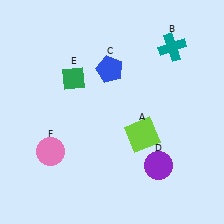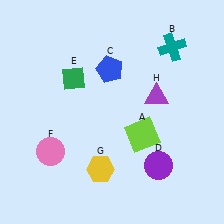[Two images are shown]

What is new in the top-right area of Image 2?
A purple triangle (H) was added in the top-right area of Image 2.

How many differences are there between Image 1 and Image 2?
There are 2 differences between the two images.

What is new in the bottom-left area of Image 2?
A yellow hexagon (G) was added in the bottom-left area of Image 2.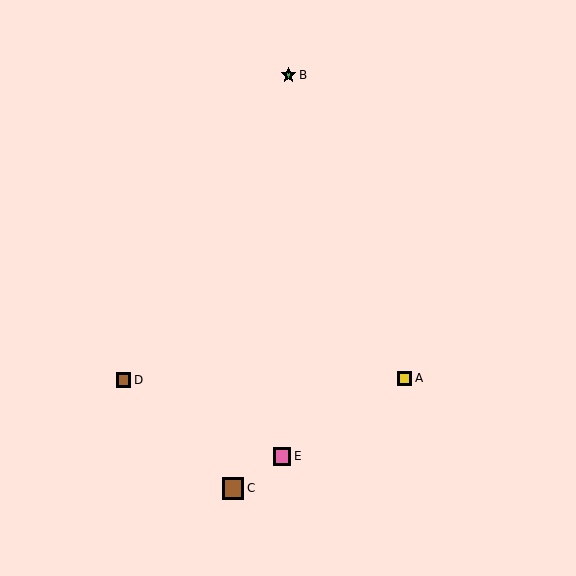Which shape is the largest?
The brown square (labeled C) is the largest.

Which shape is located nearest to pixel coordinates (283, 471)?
The pink square (labeled E) at (282, 456) is nearest to that location.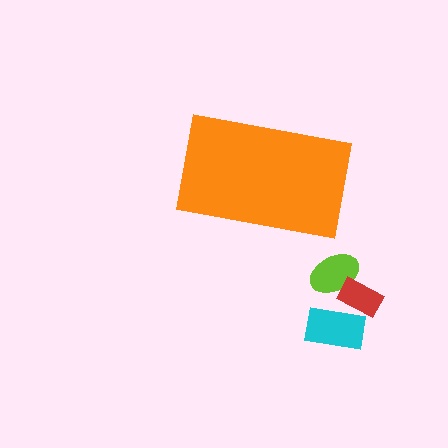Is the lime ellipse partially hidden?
No, the lime ellipse is fully visible.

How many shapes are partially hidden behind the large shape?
0 shapes are partially hidden.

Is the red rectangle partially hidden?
No, the red rectangle is fully visible.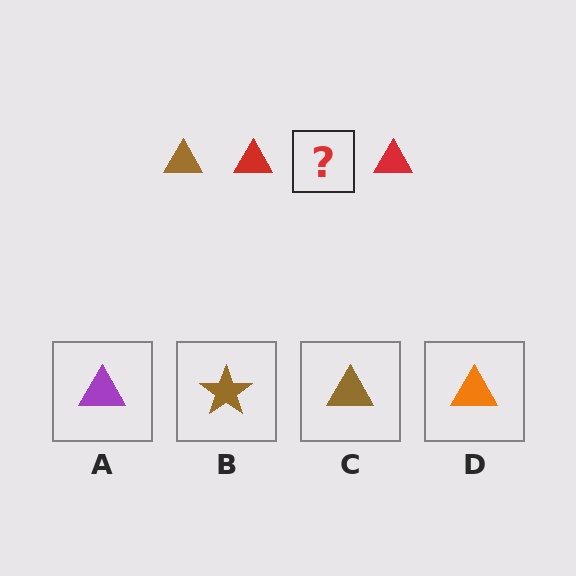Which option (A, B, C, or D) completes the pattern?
C.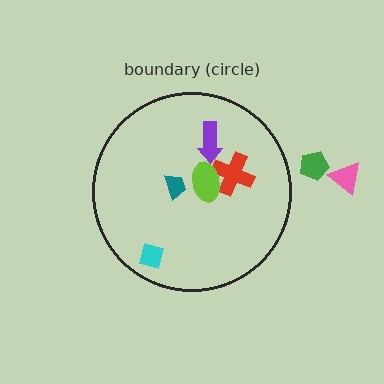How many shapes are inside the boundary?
5 inside, 2 outside.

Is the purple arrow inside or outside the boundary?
Inside.